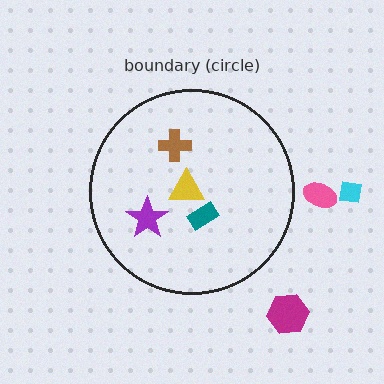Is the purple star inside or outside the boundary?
Inside.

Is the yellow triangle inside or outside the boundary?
Inside.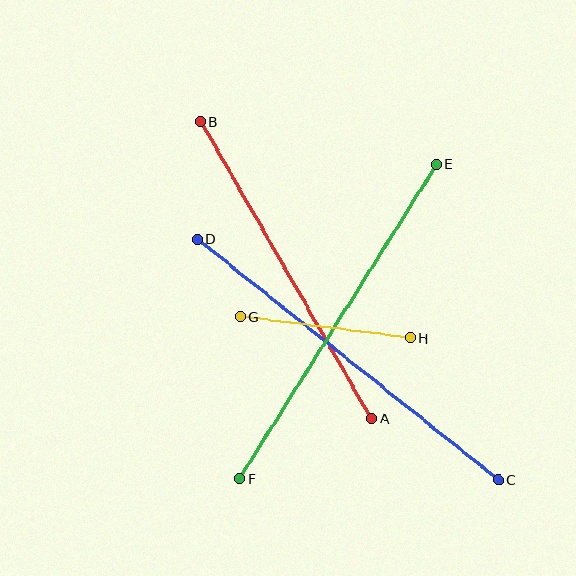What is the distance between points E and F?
The distance is approximately 371 pixels.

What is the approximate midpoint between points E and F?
The midpoint is at approximately (338, 321) pixels.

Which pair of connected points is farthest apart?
Points C and D are farthest apart.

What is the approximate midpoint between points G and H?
The midpoint is at approximately (325, 327) pixels.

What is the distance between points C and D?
The distance is approximately 386 pixels.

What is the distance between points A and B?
The distance is approximately 343 pixels.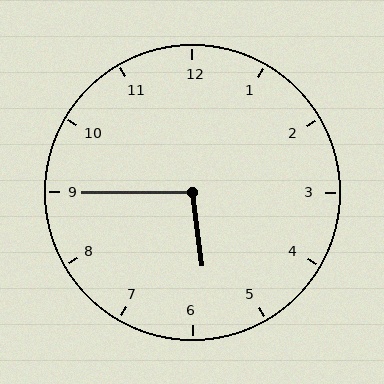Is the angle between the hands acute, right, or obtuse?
It is obtuse.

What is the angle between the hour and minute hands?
Approximately 98 degrees.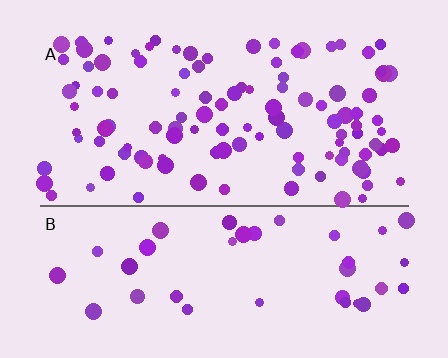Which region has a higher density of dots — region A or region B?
A (the top).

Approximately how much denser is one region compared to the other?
Approximately 2.6× — region A over region B.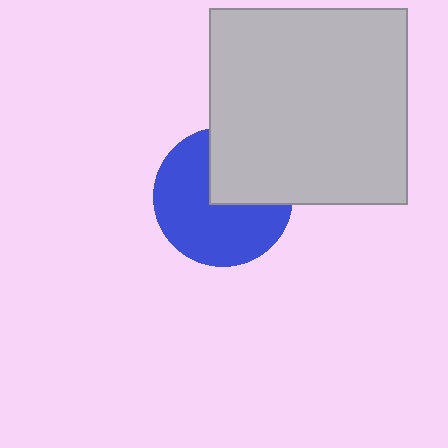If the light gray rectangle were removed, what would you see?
You would see the complete blue circle.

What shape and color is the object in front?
The object in front is a light gray rectangle.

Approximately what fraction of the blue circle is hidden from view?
Roughly 36% of the blue circle is hidden behind the light gray rectangle.